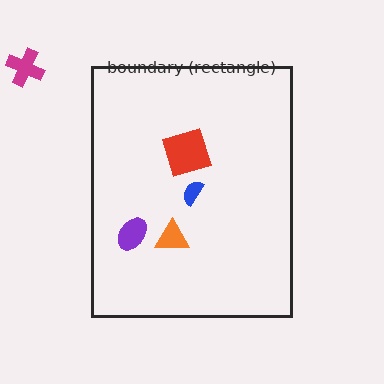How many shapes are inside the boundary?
4 inside, 1 outside.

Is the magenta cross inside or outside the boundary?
Outside.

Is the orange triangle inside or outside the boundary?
Inside.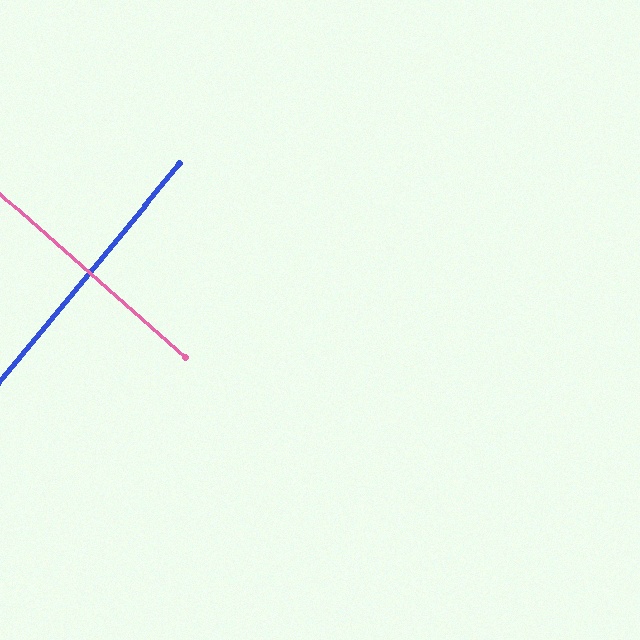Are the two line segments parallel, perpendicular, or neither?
Perpendicular — they meet at approximately 88°.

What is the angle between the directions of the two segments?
Approximately 88 degrees.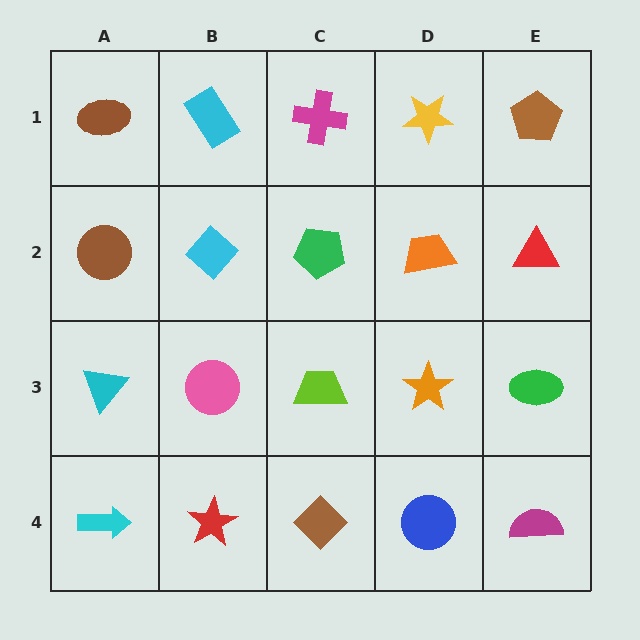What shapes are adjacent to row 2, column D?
A yellow star (row 1, column D), an orange star (row 3, column D), a green pentagon (row 2, column C), a red triangle (row 2, column E).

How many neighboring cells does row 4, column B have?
3.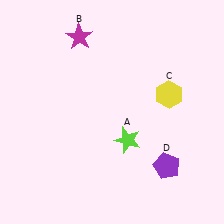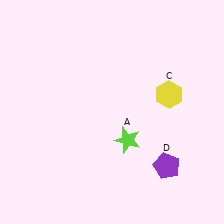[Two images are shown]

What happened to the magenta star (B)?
The magenta star (B) was removed in Image 2. It was in the top-left area of Image 1.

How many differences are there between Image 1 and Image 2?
There is 1 difference between the two images.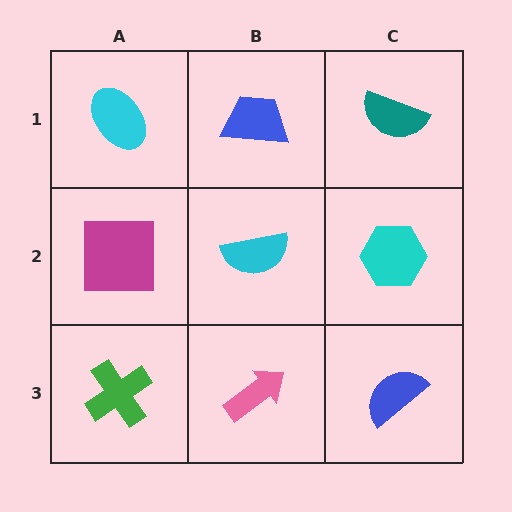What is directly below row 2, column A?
A green cross.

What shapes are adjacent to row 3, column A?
A magenta square (row 2, column A), a pink arrow (row 3, column B).